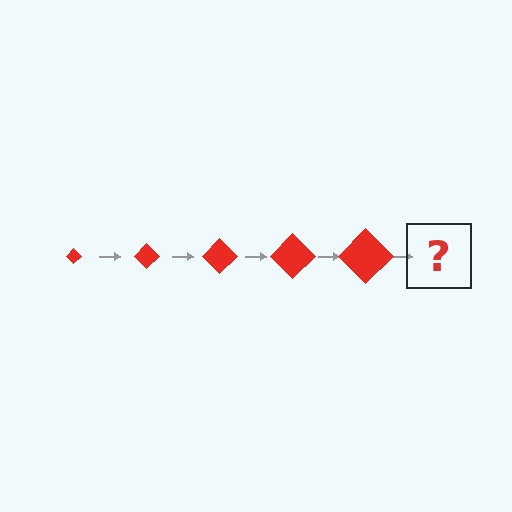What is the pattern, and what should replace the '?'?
The pattern is that the diamond gets progressively larger each step. The '?' should be a red diamond, larger than the previous one.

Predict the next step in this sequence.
The next step is a red diamond, larger than the previous one.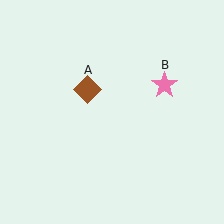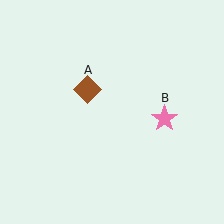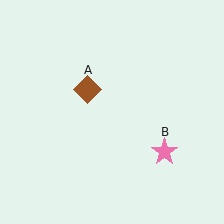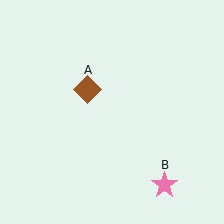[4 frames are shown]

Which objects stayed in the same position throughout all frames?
Brown diamond (object A) remained stationary.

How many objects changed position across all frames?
1 object changed position: pink star (object B).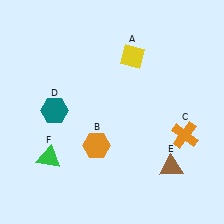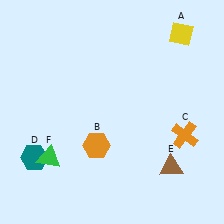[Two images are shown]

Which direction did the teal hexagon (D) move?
The teal hexagon (D) moved down.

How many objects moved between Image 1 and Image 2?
2 objects moved between the two images.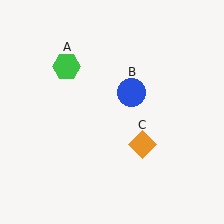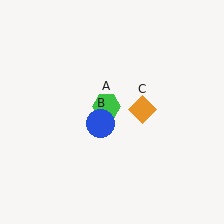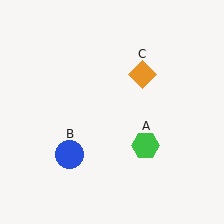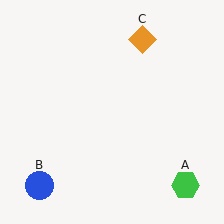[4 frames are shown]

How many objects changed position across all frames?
3 objects changed position: green hexagon (object A), blue circle (object B), orange diamond (object C).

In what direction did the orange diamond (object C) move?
The orange diamond (object C) moved up.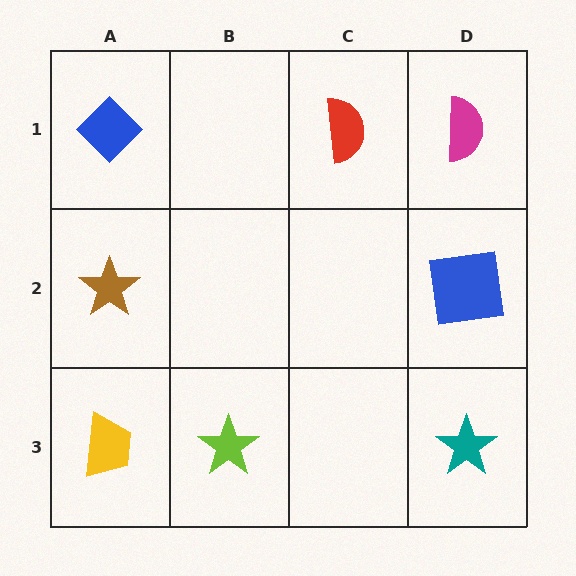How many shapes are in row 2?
2 shapes.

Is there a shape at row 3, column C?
No, that cell is empty.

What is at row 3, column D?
A teal star.